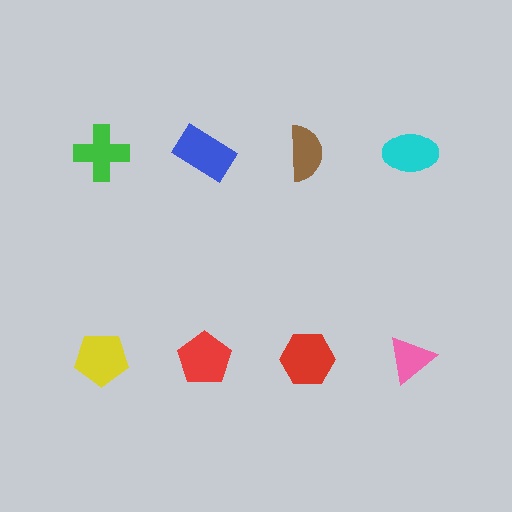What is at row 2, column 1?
A yellow pentagon.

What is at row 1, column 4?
A cyan ellipse.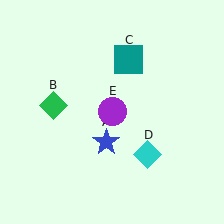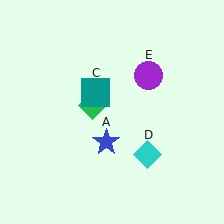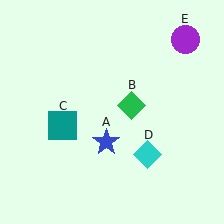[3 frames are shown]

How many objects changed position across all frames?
3 objects changed position: green diamond (object B), teal square (object C), purple circle (object E).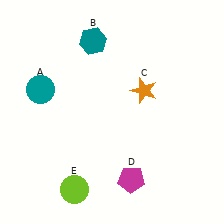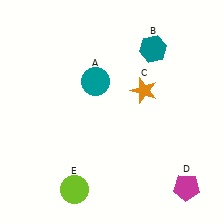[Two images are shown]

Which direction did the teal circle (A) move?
The teal circle (A) moved right.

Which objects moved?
The objects that moved are: the teal circle (A), the teal hexagon (B), the magenta pentagon (D).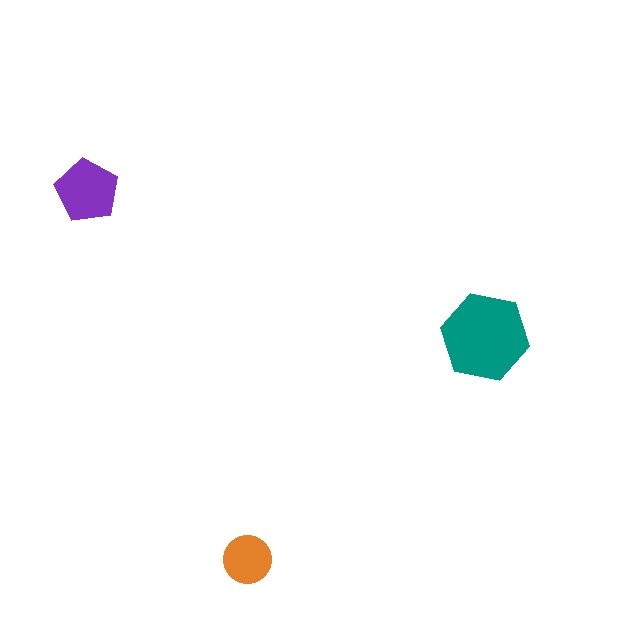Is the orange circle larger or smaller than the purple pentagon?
Smaller.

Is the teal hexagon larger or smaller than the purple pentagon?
Larger.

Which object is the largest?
The teal hexagon.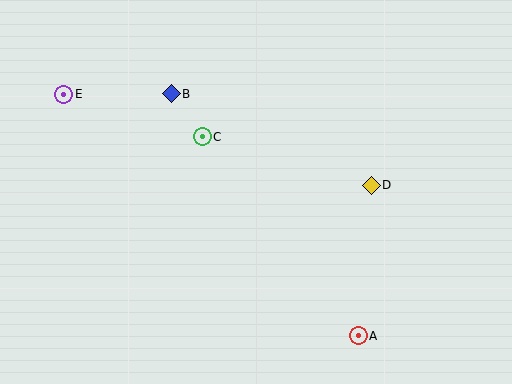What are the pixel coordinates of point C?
Point C is at (202, 137).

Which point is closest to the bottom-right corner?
Point A is closest to the bottom-right corner.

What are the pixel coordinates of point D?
Point D is at (371, 185).